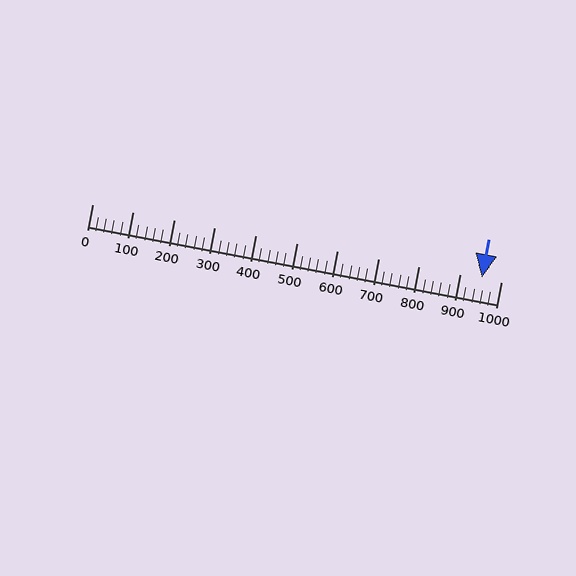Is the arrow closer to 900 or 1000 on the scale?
The arrow is closer to 1000.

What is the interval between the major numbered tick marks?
The major tick marks are spaced 100 units apart.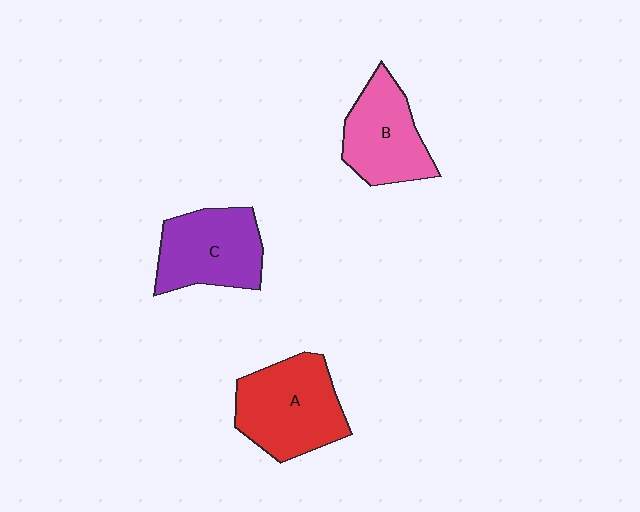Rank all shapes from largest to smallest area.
From largest to smallest: A (red), C (purple), B (pink).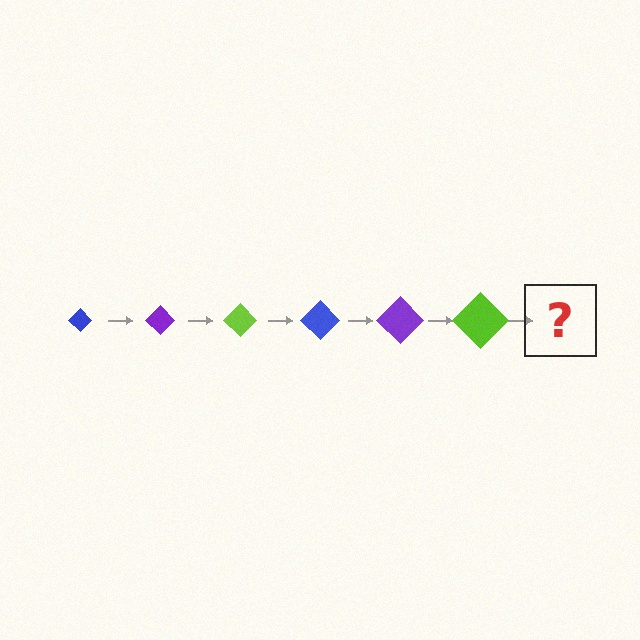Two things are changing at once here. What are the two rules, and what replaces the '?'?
The two rules are that the diamond grows larger each step and the color cycles through blue, purple, and lime. The '?' should be a blue diamond, larger than the previous one.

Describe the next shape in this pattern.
It should be a blue diamond, larger than the previous one.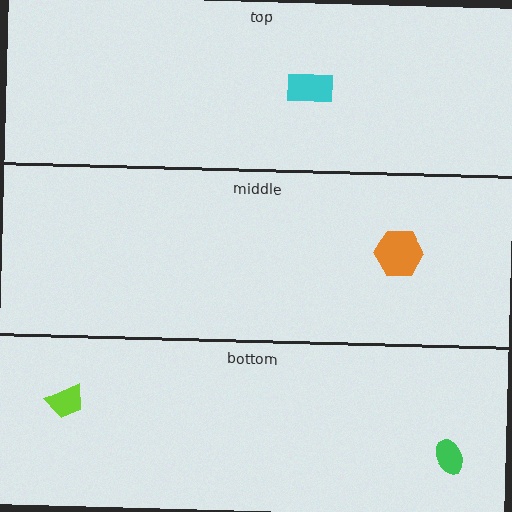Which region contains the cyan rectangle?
The top region.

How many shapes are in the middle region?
1.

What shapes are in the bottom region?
The lime trapezoid, the green ellipse.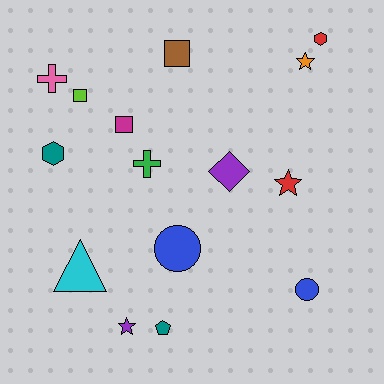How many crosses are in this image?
There are 2 crosses.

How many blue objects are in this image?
There are 2 blue objects.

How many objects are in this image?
There are 15 objects.